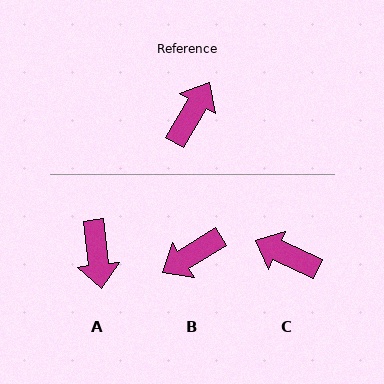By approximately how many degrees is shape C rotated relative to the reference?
Approximately 95 degrees counter-clockwise.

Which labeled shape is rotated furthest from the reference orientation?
B, about 151 degrees away.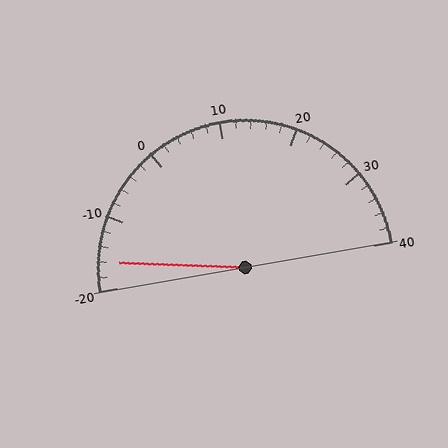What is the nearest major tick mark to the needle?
The nearest major tick mark is -20.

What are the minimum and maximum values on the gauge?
The gauge ranges from -20 to 40.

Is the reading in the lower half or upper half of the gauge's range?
The reading is in the lower half of the range (-20 to 40).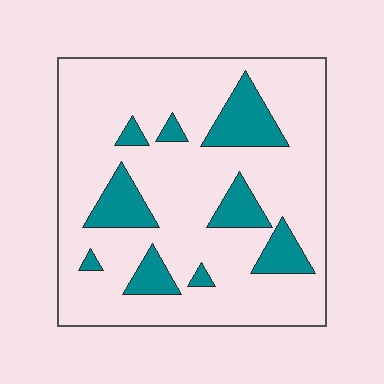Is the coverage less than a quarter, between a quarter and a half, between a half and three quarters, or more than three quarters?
Less than a quarter.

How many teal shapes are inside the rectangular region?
9.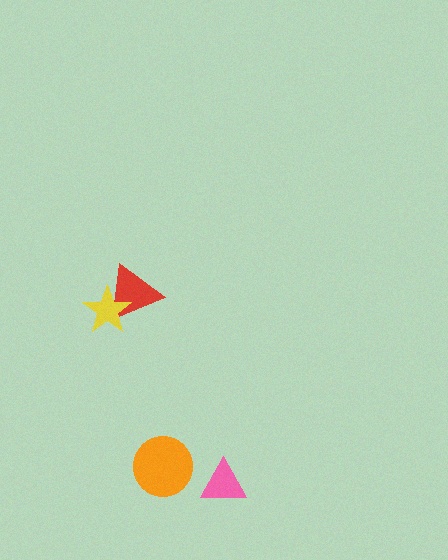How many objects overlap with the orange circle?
0 objects overlap with the orange circle.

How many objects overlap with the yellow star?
1 object overlaps with the yellow star.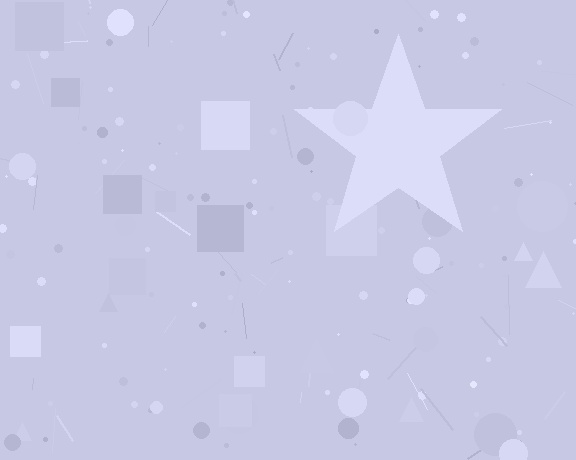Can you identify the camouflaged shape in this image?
The camouflaged shape is a star.